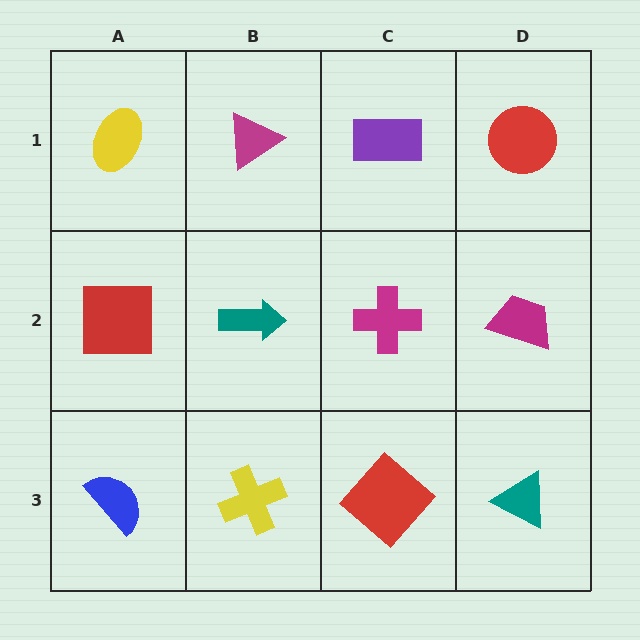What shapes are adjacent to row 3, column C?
A magenta cross (row 2, column C), a yellow cross (row 3, column B), a teal triangle (row 3, column D).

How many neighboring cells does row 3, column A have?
2.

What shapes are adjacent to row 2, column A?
A yellow ellipse (row 1, column A), a blue semicircle (row 3, column A), a teal arrow (row 2, column B).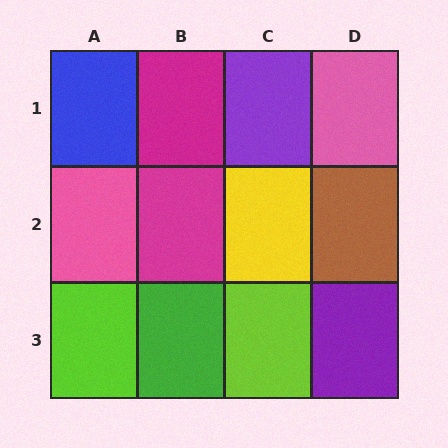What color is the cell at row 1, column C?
Purple.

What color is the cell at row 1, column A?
Blue.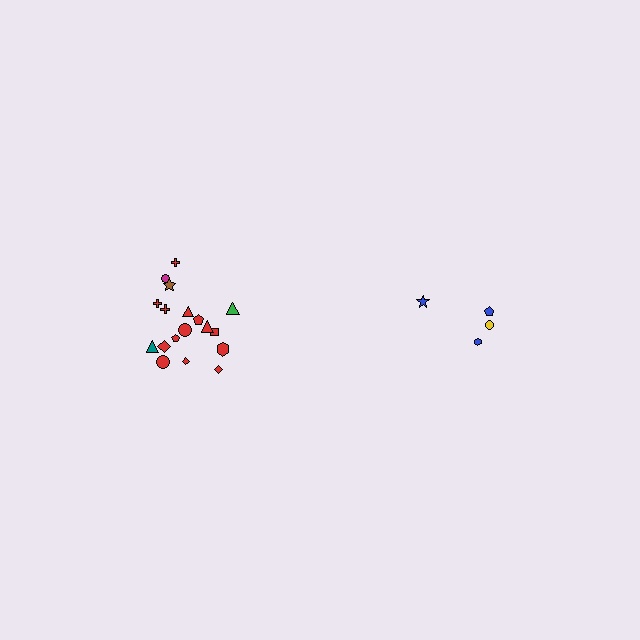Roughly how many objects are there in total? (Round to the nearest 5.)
Roughly 20 objects in total.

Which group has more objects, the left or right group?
The left group.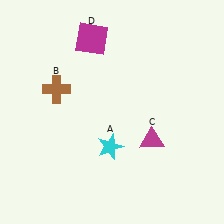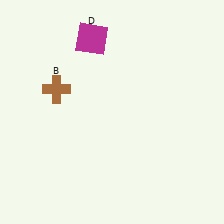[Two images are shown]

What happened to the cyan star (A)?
The cyan star (A) was removed in Image 2. It was in the bottom-left area of Image 1.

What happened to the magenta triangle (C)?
The magenta triangle (C) was removed in Image 2. It was in the bottom-right area of Image 1.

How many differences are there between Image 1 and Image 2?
There are 2 differences between the two images.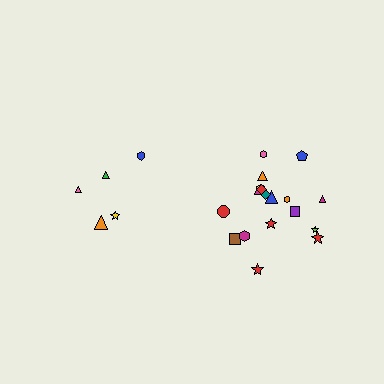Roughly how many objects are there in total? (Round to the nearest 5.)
Roughly 25 objects in total.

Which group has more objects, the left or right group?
The right group.